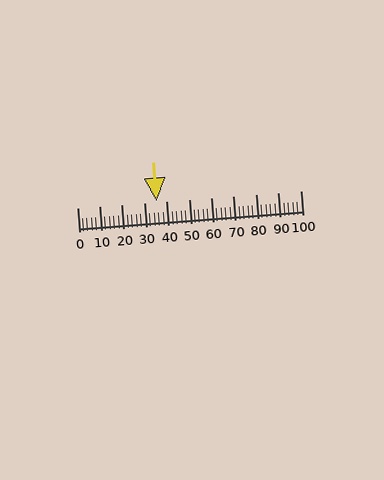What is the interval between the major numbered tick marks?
The major tick marks are spaced 10 units apart.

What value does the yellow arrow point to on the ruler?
The yellow arrow points to approximately 36.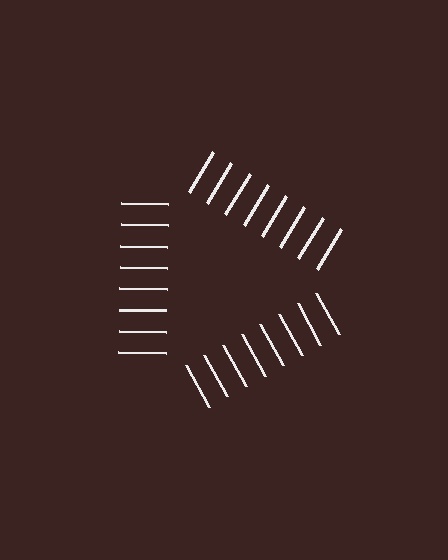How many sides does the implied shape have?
3 sides — the line-ends trace a triangle.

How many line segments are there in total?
24 — 8 along each of the 3 edges.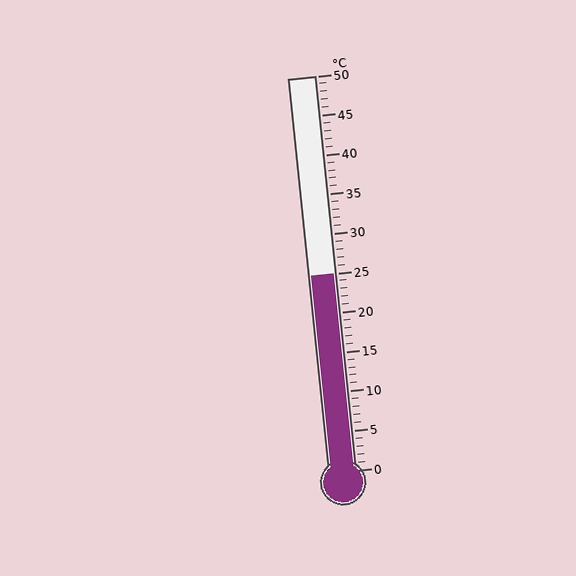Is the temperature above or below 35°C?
The temperature is below 35°C.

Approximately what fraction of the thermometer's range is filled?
The thermometer is filled to approximately 50% of its range.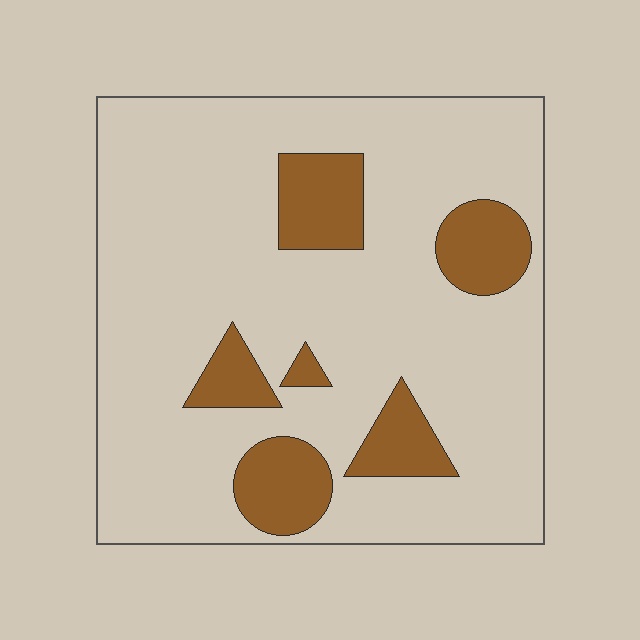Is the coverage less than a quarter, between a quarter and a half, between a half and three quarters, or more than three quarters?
Less than a quarter.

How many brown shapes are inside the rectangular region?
6.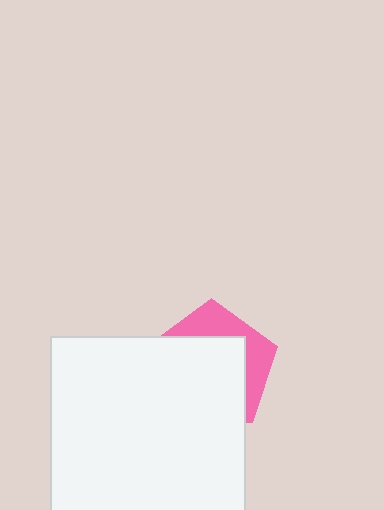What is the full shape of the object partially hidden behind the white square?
The partially hidden object is a pink pentagon.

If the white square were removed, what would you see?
You would see the complete pink pentagon.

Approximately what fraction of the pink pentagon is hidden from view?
Roughly 68% of the pink pentagon is hidden behind the white square.